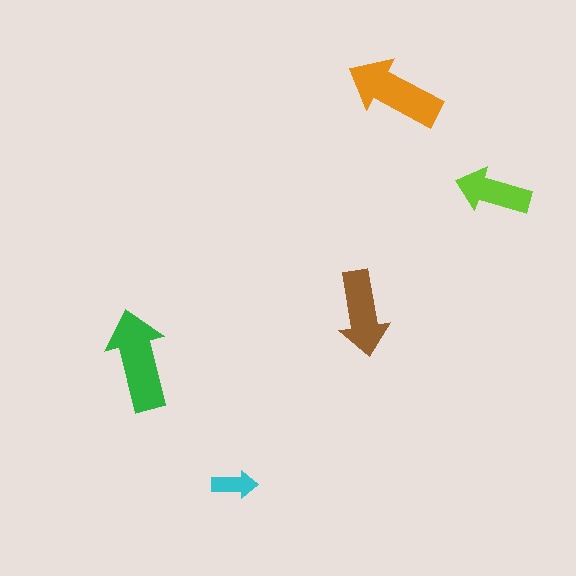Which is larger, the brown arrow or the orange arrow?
The orange one.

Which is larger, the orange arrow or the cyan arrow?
The orange one.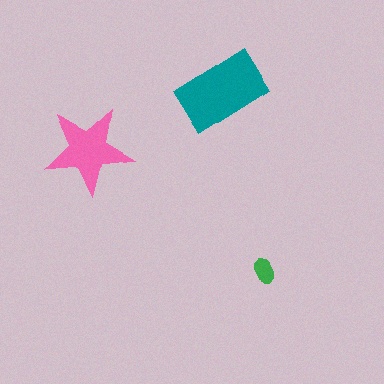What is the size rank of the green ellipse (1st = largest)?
3rd.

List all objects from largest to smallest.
The teal rectangle, the pink star, the green ellipse.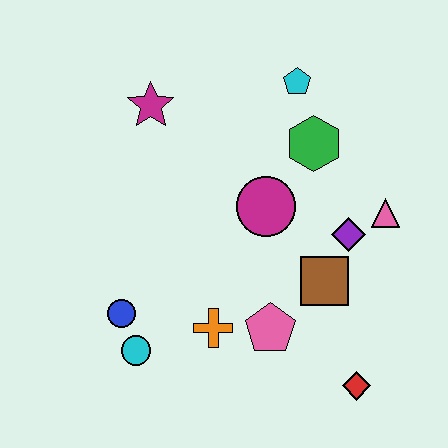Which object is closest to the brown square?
The purple diamond is closest to the brown square.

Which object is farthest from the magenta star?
The red diamond is farthest from the magenta star.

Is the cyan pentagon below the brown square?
No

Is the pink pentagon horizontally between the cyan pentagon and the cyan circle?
Yes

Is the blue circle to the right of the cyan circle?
No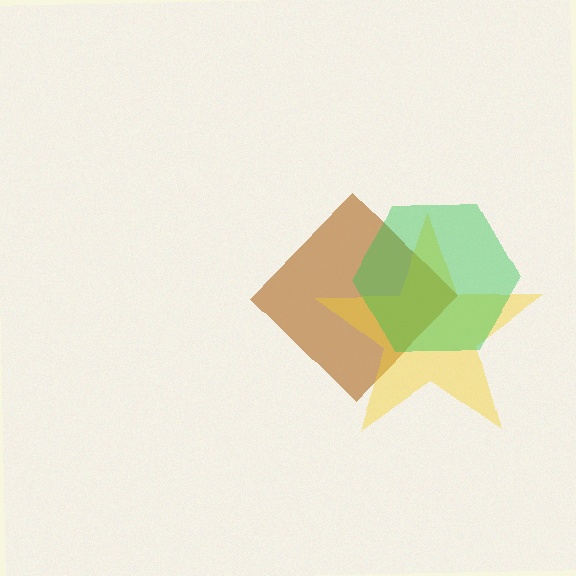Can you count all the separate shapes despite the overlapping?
Yes, there are 3 separate shapes.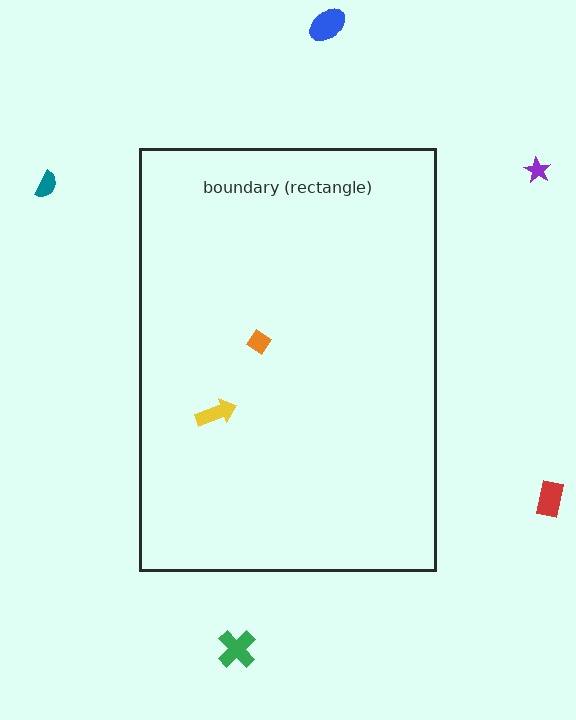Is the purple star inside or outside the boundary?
Outside.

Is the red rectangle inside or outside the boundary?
Outside.